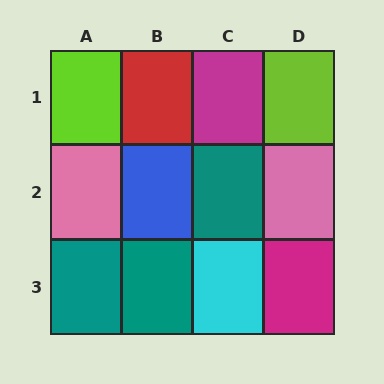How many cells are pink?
2 cells are pink.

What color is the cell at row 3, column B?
Teal.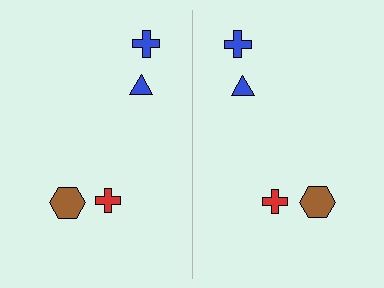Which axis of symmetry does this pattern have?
The pattern has a vertical axis of symmetry running through the center of the image.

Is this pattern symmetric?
Yes, this pattern has bilateral (reflection) symmetry.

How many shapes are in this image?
There are 8 shapes in this image.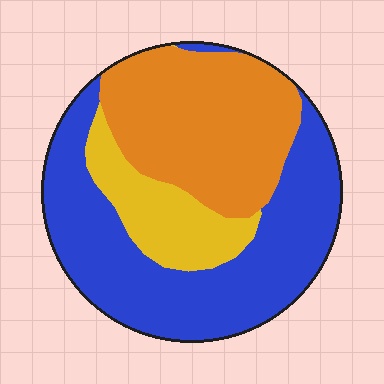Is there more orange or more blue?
Blue.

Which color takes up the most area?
Blue, at roughly 50%.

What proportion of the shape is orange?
Orange covers around 35% of the shape.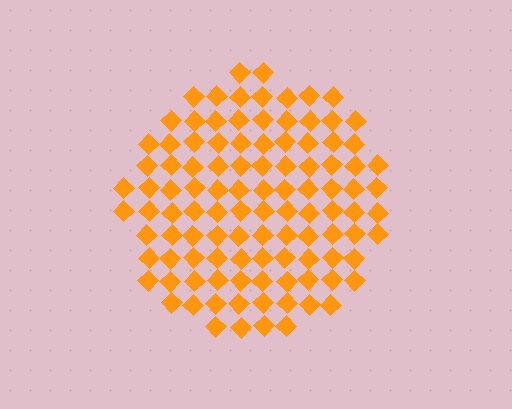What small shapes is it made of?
It is made of small diamonds.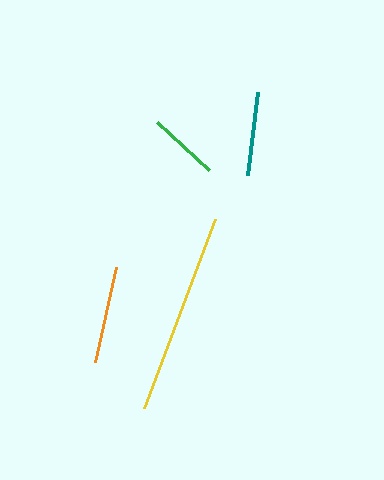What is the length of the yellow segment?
The yellow segment is approximately 201 pixels long.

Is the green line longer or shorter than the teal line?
The teal line is longer than the green line.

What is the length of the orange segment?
The orange segment is approximately 97 pixels long.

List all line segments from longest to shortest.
From longest to shortest: yellow, orange, teal, green.